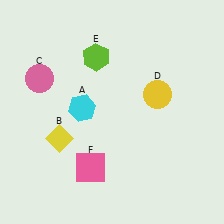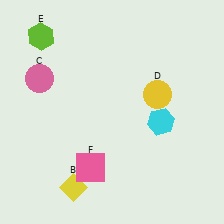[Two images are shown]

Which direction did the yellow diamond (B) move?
The yellow diamond (B) moved down.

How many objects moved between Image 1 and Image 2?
3 objects moved between the two images.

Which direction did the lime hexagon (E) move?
The lime hexagon (E) moved left.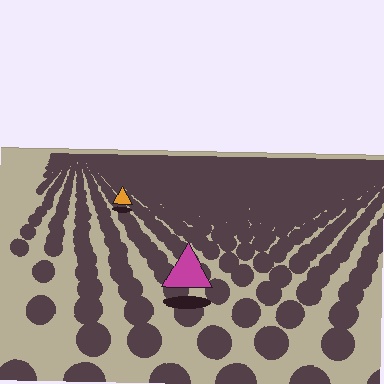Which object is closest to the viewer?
The magenta triangle is closest. The texture marks near it are larger and more spread out.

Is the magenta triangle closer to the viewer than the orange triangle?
Yes. The magenta triangle is closer — you can tell from the texture gradient: the ground texture is coarser near it.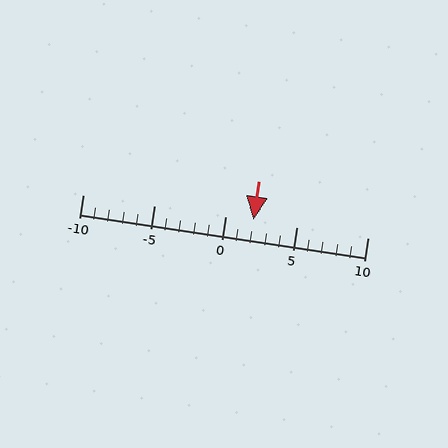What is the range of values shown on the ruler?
The ruler shows values from -10 to 10.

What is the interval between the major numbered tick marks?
The major tick marks are spaced 5 units apart.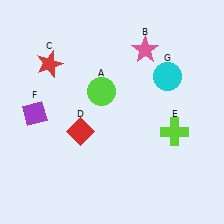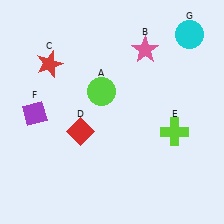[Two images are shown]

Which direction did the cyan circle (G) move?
The cyan circle (G) moved up.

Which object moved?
The cyan circle (G) moved up.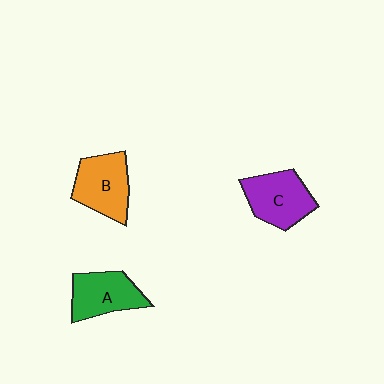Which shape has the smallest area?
Shape A (green).